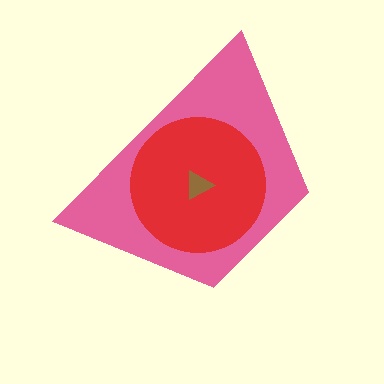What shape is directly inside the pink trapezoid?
The red circle.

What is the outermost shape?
The pink trapezoid.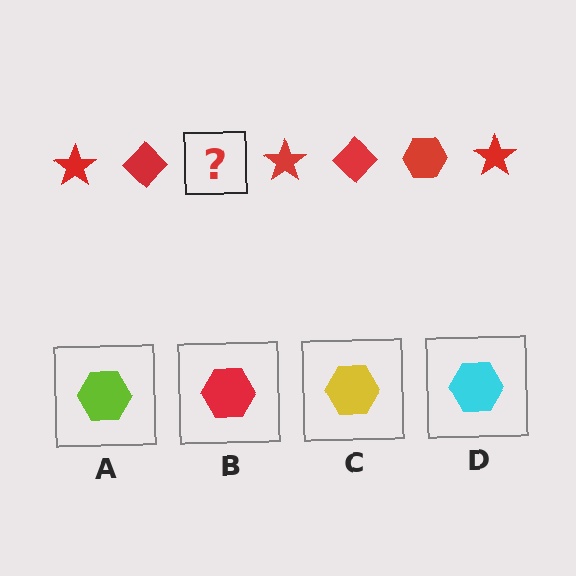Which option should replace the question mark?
Option B.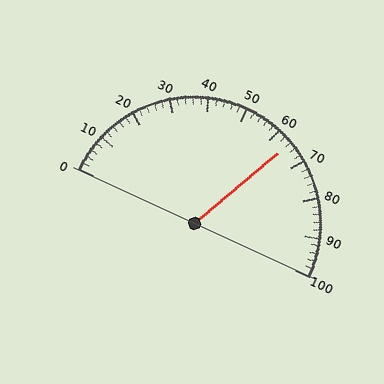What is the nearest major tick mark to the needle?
The nearest major tick mark is 60.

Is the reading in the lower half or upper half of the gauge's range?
The reading is in the upper half of the range (0 to 100).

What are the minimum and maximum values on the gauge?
The gauge ranges from 0 to 100.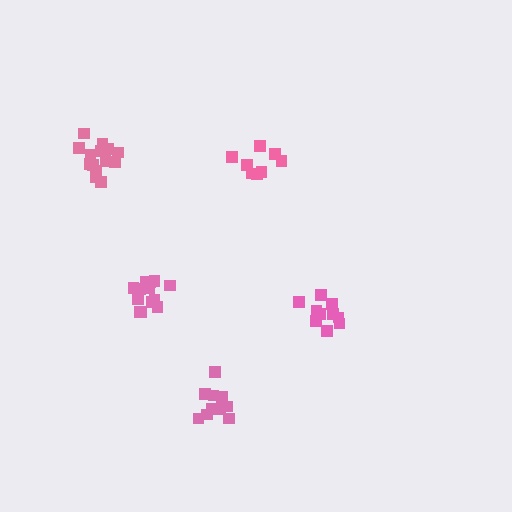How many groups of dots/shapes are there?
There are 5 groups.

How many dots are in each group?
Group 1: 12 dots, Group 2: 13 dots, Group 3: 10 dots, Group 4: 8 dots, Group 5: 14 dots (57 total).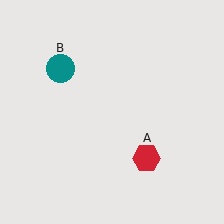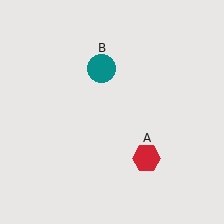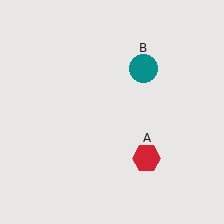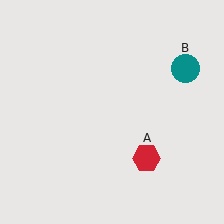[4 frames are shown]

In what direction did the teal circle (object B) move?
The teal circle (object B) moved right.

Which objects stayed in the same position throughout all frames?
Red hexagon (object A) remained stationary.